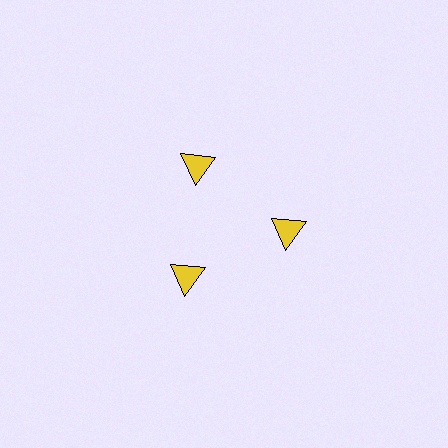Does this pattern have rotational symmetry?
Yes, this pattern has 3-fold rotational symmetry. It looks the same after rotating 120 degrees around the center.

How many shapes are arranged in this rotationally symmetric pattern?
There are 3 shapes, arranged in 3 groups of 1.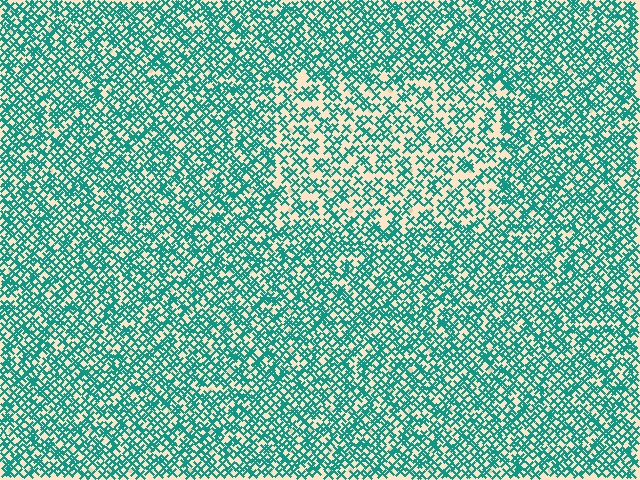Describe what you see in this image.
The image contains small teal elements arranged at two different densities. A rectangle-shaped region is visible where the elements are less densely packed than the surrounding area.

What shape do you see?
I see a rectangle.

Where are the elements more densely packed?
The elements are more densely packed outside the rectangle boundary.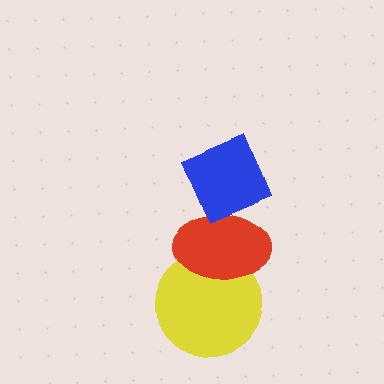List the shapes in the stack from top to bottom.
From top to bottom: the blue diamond, the red ellipse, the yellow circle.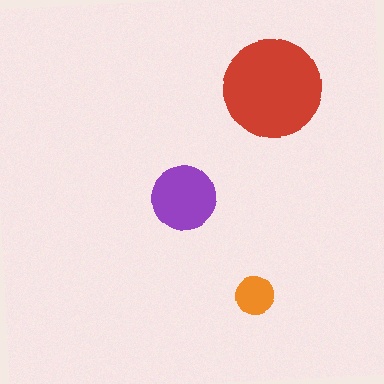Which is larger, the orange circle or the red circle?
The red one.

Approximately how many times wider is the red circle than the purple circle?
About 1.5 times wider.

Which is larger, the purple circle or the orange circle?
The purple one.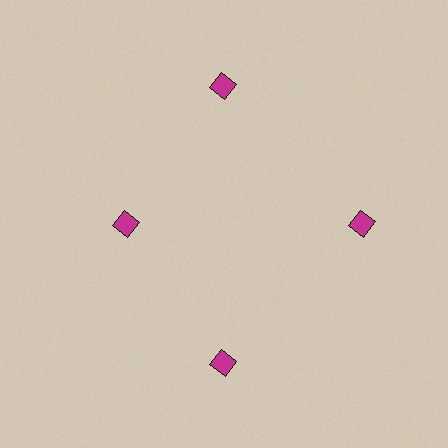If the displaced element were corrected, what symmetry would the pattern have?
It would have 4-fold rotational symmetry — the pattern would map onto itself every 90 degrees.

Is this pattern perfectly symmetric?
No. The 4 magenta squares are arranged in a ring, but one element near the 9 o'clock position is pulled inward toward the center, breaking the 4-fold rotational symmetry.